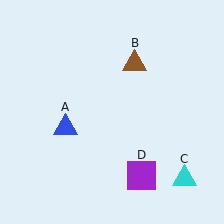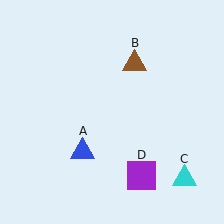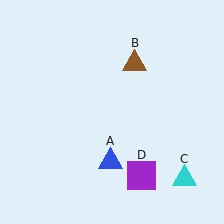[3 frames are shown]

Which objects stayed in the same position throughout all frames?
Brown triangle (object B) and cyan triangle (object C) and purple square (object D) remained stationary.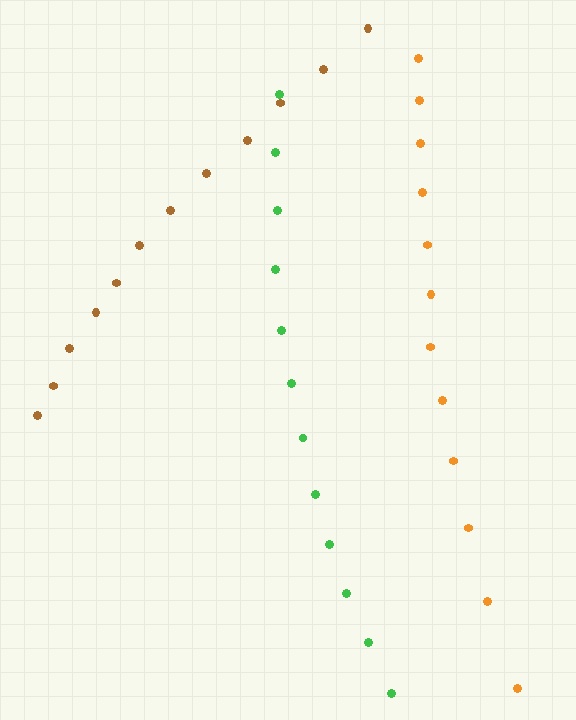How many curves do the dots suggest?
There are 3 distinct paths.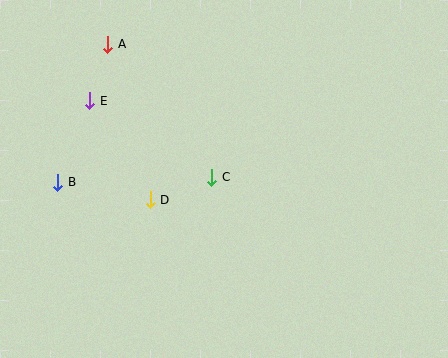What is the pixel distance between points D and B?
The distance between D and B is 94 pixels.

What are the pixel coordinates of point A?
Point A is at (108, 44).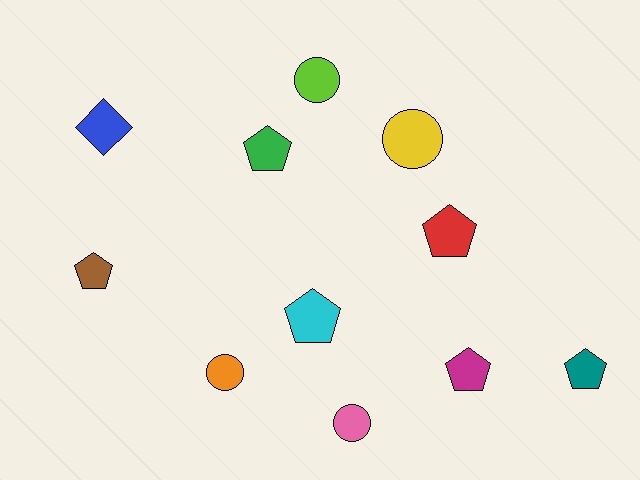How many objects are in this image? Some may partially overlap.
There are 11 objects.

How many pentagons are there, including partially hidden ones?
There are 6 pentagons.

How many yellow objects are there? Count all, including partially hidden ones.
There is 1 yellow object.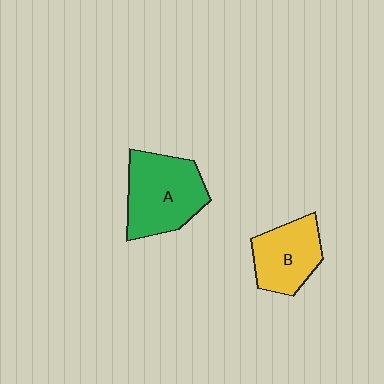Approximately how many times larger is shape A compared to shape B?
Approximately 1.3 times.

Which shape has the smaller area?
Shape B (yellow).